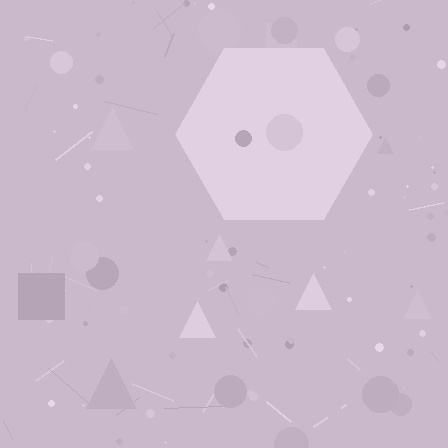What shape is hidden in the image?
A hexagon is hidden in the image.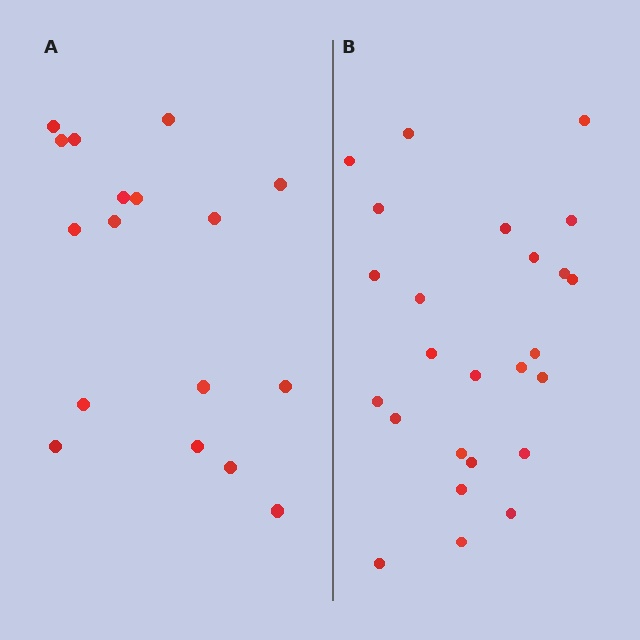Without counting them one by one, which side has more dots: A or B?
Region B (the right region) has more dots.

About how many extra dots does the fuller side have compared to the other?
Region B has roughly 8 or so more dots than region A.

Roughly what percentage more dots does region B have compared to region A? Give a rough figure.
About 45% more.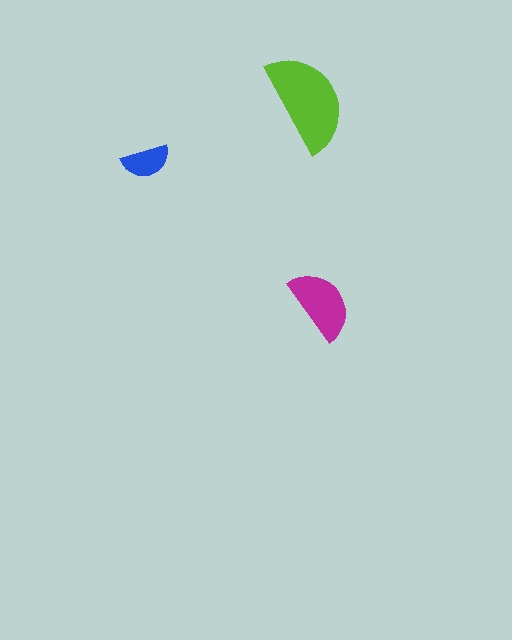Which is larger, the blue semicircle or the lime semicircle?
The lime one.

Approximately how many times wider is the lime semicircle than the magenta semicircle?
About 1.5 times wider.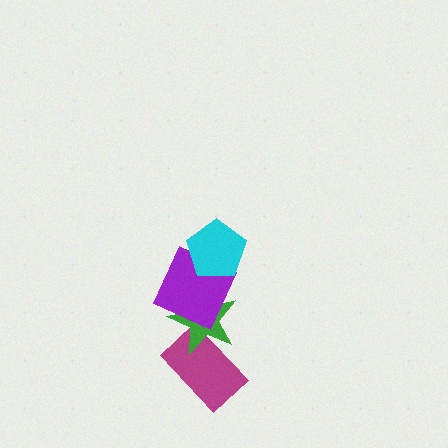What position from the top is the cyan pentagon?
The cyan pentagon is 1st from the top.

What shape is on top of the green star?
The purple square is on top of the green star.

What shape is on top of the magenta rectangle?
The green star is on top of the magenta rectangle.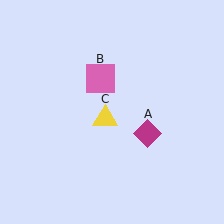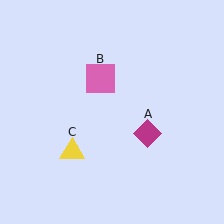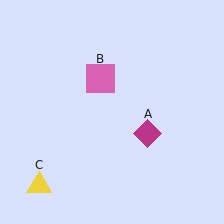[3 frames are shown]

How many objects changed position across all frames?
1 object changed position: yellow triangle (object C).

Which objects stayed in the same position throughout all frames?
Magenta diamond (object A) and pink square (object B) remained stationary.